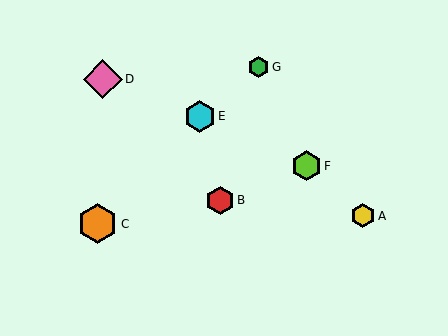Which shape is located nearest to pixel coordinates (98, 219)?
The orange hexagon (labeled C) at (98, 224) is nearest to that location.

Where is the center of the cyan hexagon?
The center of the cyan hexagon is at (200, 116).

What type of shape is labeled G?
Shape G is a green hexagon.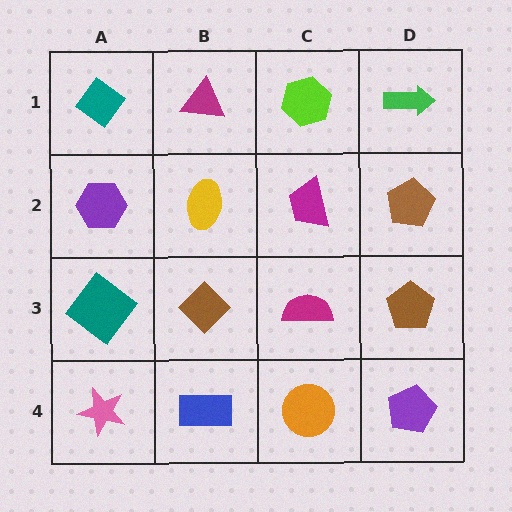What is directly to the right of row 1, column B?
A lime hexagon.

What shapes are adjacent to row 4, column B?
A brown diamond (row 3, column B), a pink star (row 4, column A), an orange circle (row 4, column C).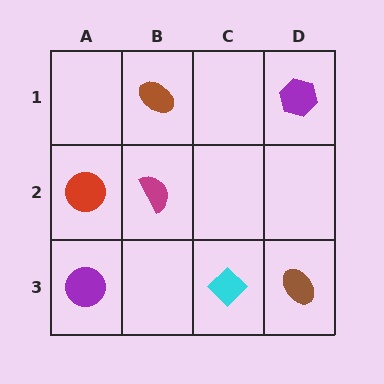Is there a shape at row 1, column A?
No, that cell is empty.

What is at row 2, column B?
A magenta semicircle.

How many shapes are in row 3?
3 shapes.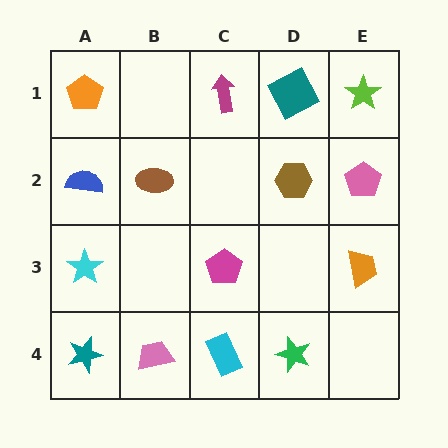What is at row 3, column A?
A cyan star.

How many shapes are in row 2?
4 shapes.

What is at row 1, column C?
A magenta arrow.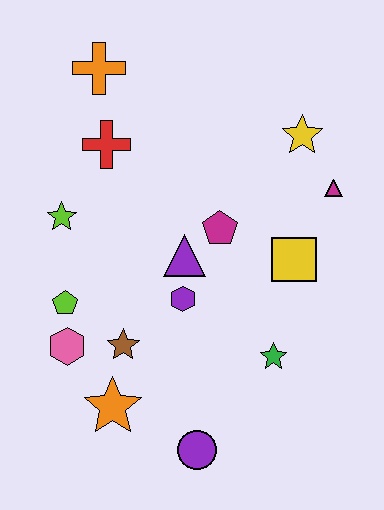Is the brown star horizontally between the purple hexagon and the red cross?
Yes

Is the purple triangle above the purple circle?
Yes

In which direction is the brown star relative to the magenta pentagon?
The brown star is below the magenta pentagon.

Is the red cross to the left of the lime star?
No